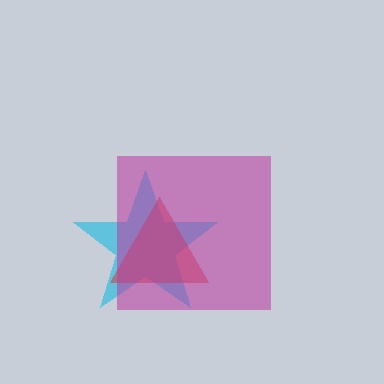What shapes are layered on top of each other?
The layered shapes are: a cyan star, a red triangle, a magenta square.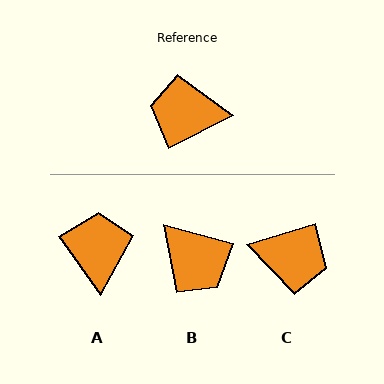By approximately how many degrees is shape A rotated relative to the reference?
Approximately 82 degrees clockwise.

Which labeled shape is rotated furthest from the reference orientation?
C, about 170 degrees away.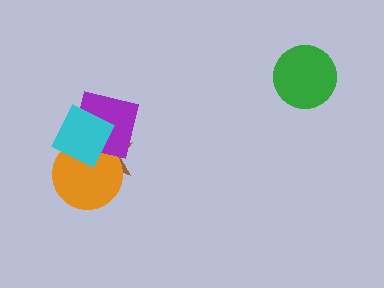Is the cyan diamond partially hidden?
No, no other shape covers it.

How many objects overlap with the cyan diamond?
3 objects overlap with the cyan diamond.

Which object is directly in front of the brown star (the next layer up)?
The orange circle is directly in front of the brown star.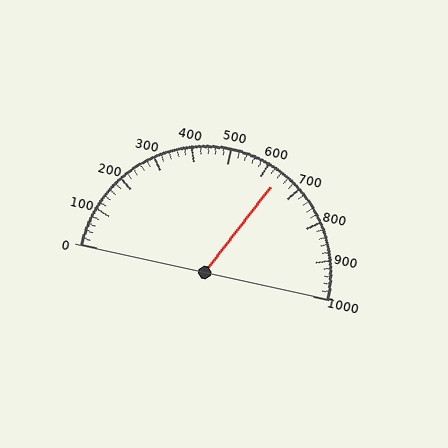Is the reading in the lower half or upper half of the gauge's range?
The reading is in the upper half of the range (0 to 1000).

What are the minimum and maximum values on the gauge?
The gauge ranges from 0 to 1000.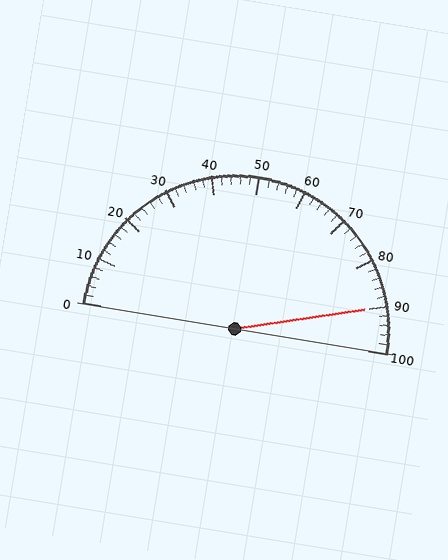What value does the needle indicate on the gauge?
The needle indicates approximately 90.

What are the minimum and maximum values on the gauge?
The gauge ranges from 0 to 100.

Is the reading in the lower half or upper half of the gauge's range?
The reading is in the upper half of the range (0 to 100).